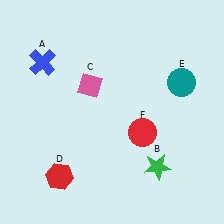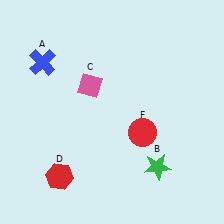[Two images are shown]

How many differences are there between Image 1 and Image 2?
There is 1 difference between the two images.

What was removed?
The teal circle (E) was removed in Image 2.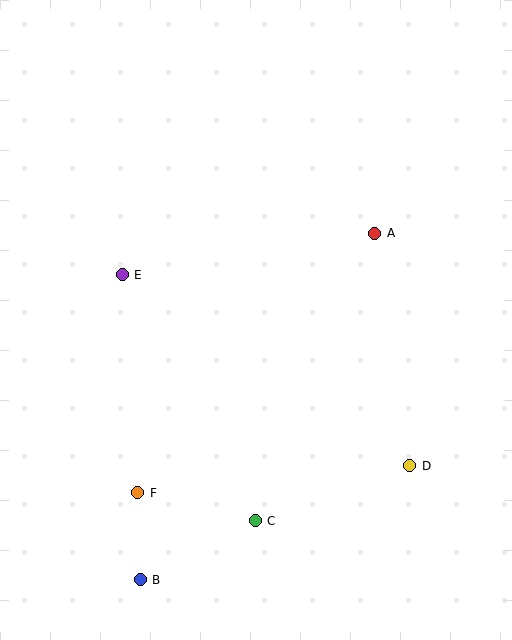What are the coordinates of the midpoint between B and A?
The midpoint between B and A is at (258, 407).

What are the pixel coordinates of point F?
Point F is at (138, 493).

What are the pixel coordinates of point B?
Point B is at (140, 580).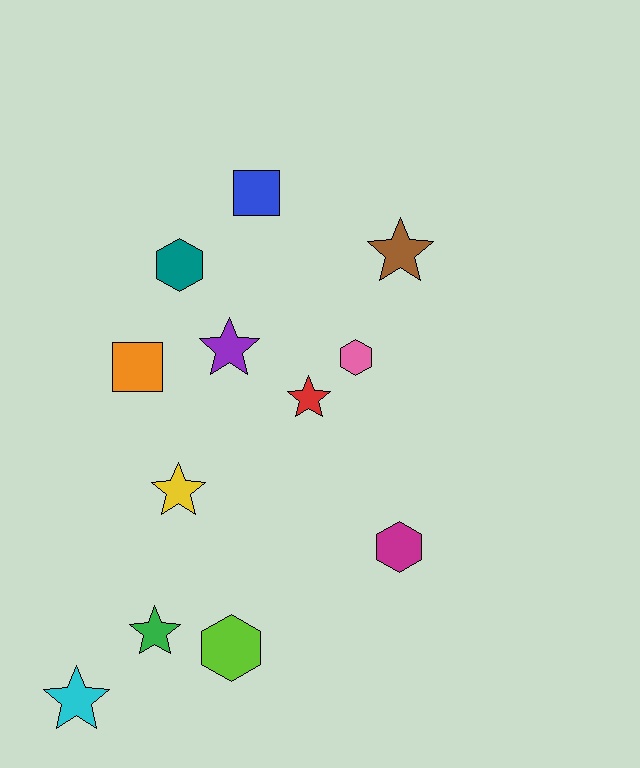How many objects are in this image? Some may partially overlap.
There are 12 objects.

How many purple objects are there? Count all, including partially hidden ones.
There is 1 purple object.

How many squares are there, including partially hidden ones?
There are 2 squares.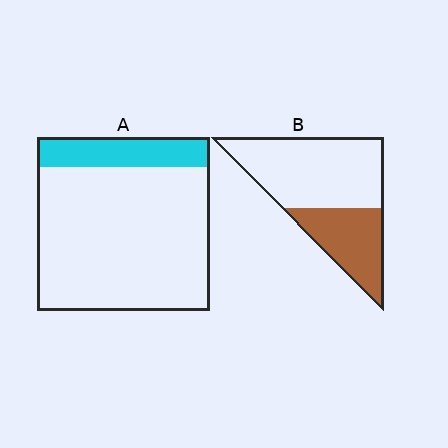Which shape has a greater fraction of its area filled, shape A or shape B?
Shape B.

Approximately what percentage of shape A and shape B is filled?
A is approximately 15% and B is approximately 35%.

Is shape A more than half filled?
No.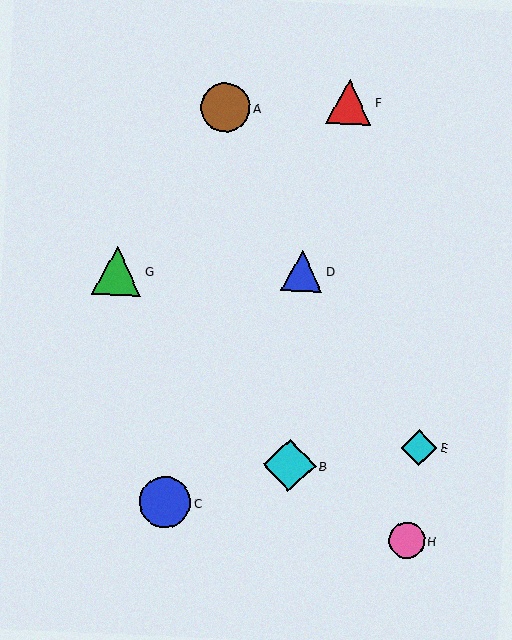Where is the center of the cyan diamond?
The center of the cyan diamond is at (289, 465).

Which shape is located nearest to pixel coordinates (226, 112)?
The brown circle (labeled A) at (226, 107) is nearest to that location.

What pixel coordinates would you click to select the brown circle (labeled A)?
Click at (226, 107) to select the brown circle A.